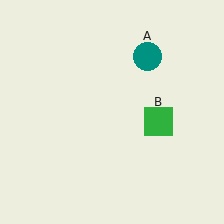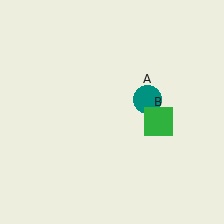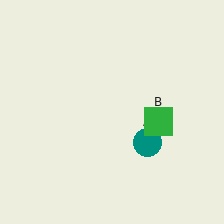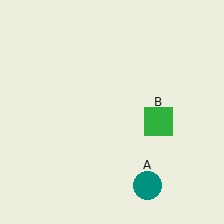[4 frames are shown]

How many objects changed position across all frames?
1 object changed position: teal circle (object A).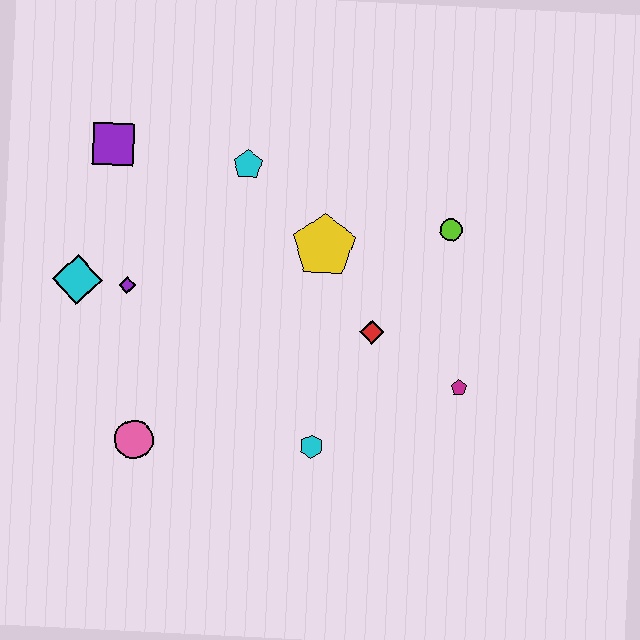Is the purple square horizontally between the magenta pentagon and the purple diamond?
No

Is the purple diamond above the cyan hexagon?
Yes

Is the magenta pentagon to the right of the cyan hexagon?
Yes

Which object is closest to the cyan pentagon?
The yellow pentagon is closest to the cyan pentagon.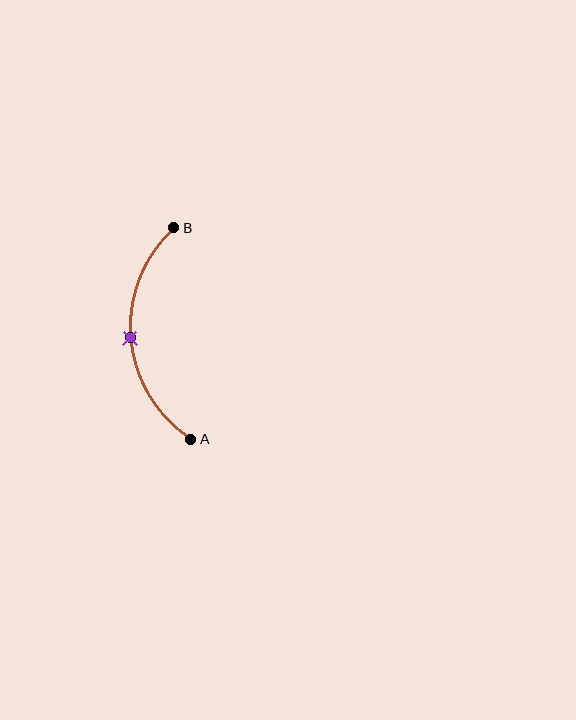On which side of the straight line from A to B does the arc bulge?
The arc bulges to the left of the straight line connecting A and B.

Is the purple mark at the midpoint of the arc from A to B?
Yes. The purple mark lies on the arc at equal arc-length from both A and B — it is the arc midpoint.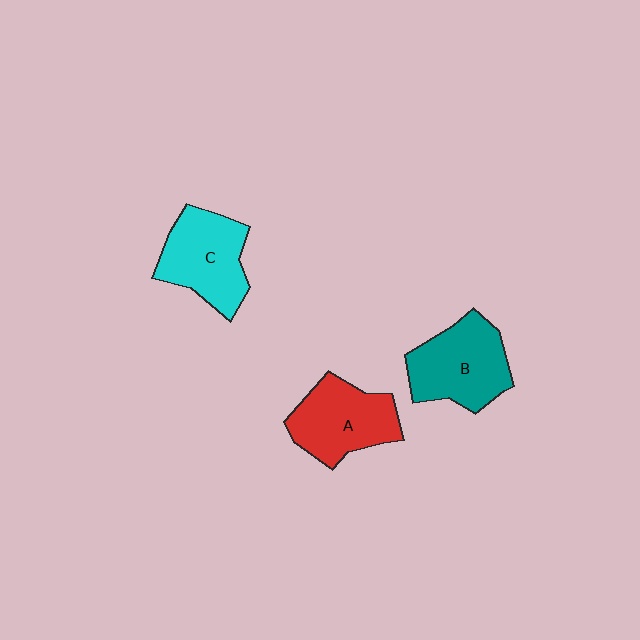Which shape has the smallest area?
Shape A (red).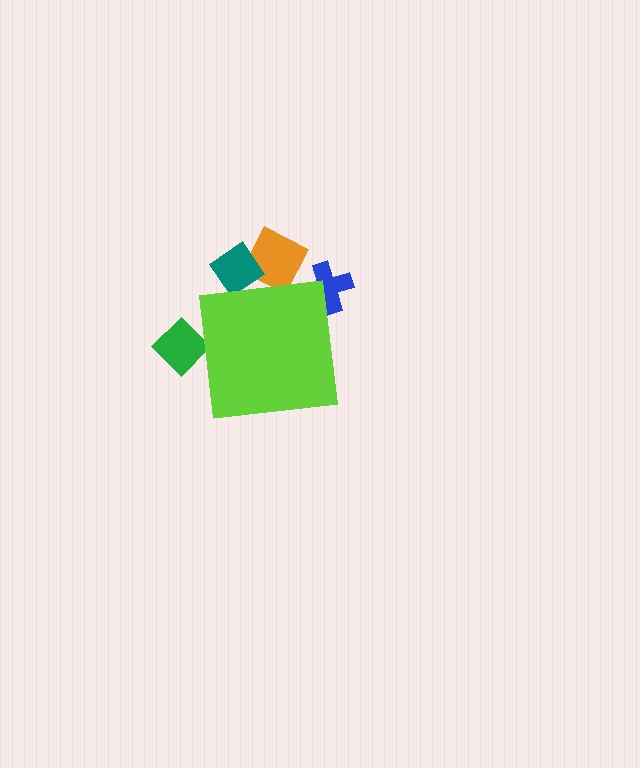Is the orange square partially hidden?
Yes, the orange square is partially hidden behind the lime square.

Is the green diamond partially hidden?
Yes, the green diamond is partially hidden behind the lime square.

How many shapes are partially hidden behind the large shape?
4 shapes are partially hidden.